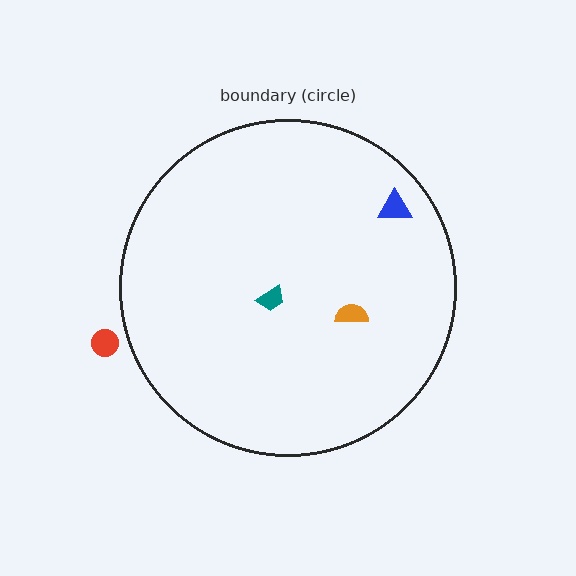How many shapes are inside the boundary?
3 inside, 1 outside.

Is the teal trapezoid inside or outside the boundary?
Inside.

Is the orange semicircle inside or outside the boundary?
Inside.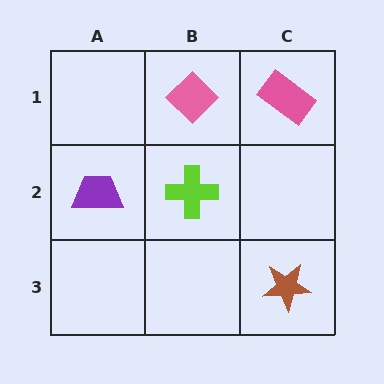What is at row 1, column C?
A pink rectangle.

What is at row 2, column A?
A purple trapezoid.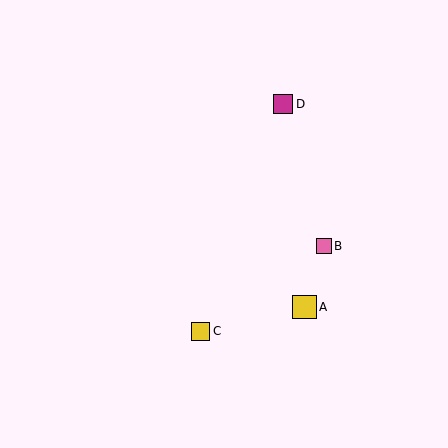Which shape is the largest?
The yellow square (labeled A) is the largest.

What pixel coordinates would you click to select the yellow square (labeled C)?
Click at (201, 331) to select the yellow square C.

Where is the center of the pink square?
The center of the pink square is at (324, 246).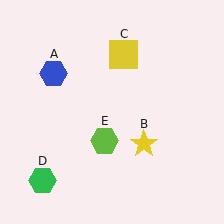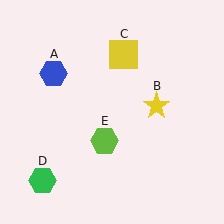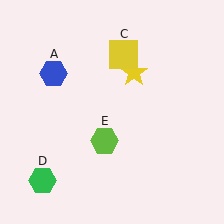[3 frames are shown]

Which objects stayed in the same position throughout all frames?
Blue hexagon (object A) and yellow square (object C) and green hexagon (object D) and lime hexagon (object E) remained stationary.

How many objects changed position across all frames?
1 object changed position: yellow star (object B).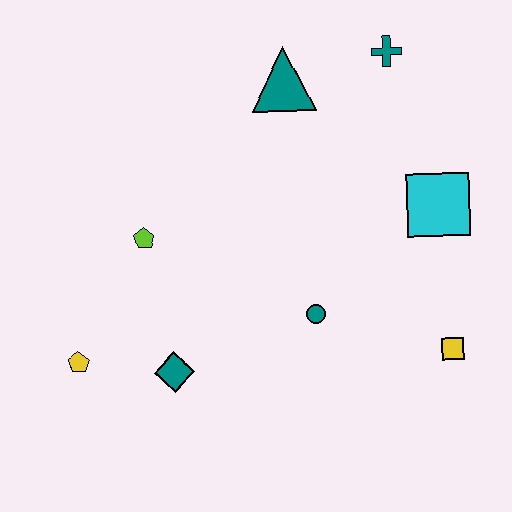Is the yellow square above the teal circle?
No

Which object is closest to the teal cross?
The teal triangle is closest to the teal cross.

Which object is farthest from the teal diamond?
The teal cross is farthest from the teal diamond.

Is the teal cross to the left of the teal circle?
No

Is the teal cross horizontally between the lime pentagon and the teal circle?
No